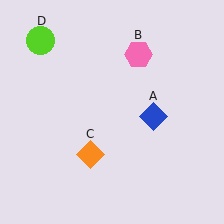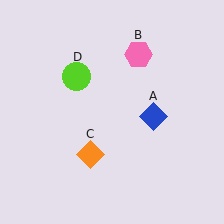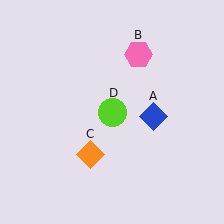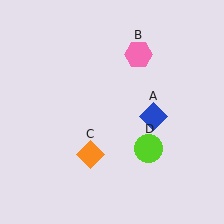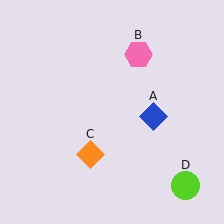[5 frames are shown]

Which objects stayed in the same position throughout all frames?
Blue diamond (object A) and pink hexagon (object B) and orange diamond (object C) remained stationary.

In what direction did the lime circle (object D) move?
The lime circle (object D) moved down and to the right.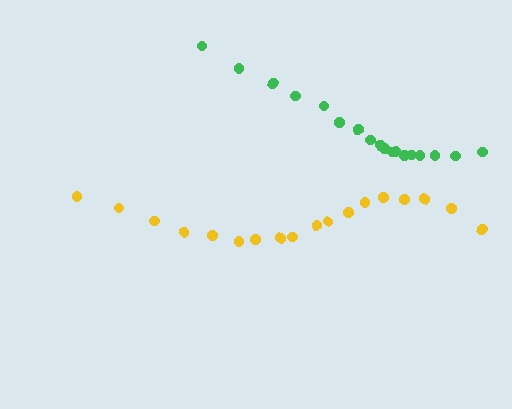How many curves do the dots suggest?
There are 2 distinct paths.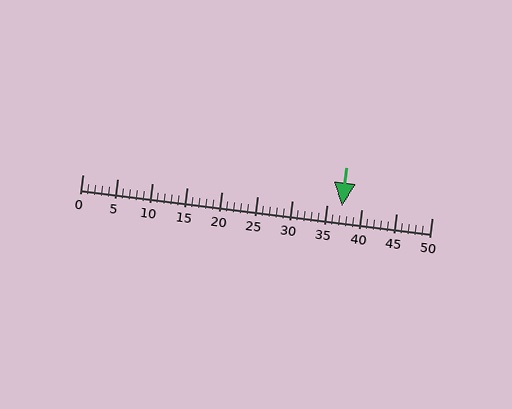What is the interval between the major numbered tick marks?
The major tick marks are spaced 5 units apart.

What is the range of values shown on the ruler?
The ruler shows values from 0 to 50.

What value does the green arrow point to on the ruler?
The green arrow points to approximately 37.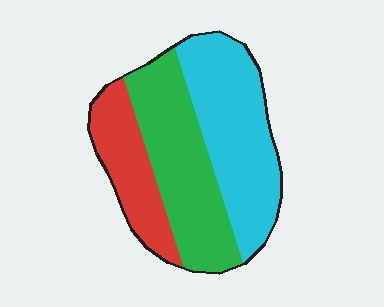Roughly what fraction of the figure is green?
Green covers around 35% of the figure.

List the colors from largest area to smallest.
From largest to smallest: cyan, green, red.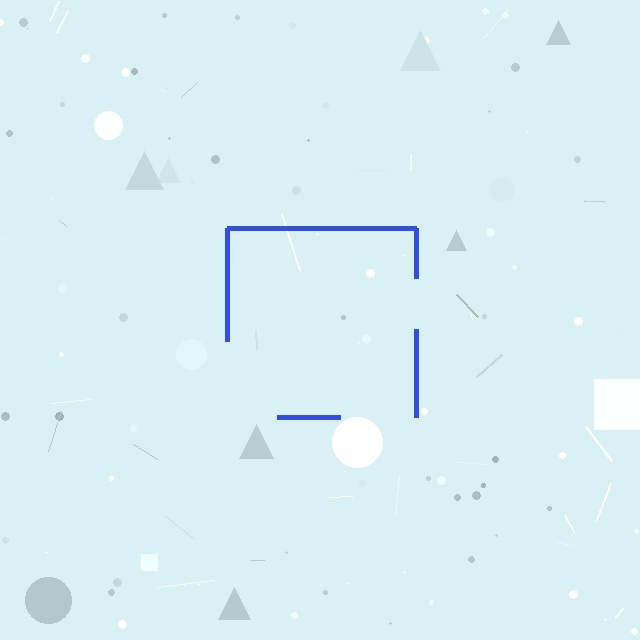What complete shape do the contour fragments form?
The contour fragments form a square.